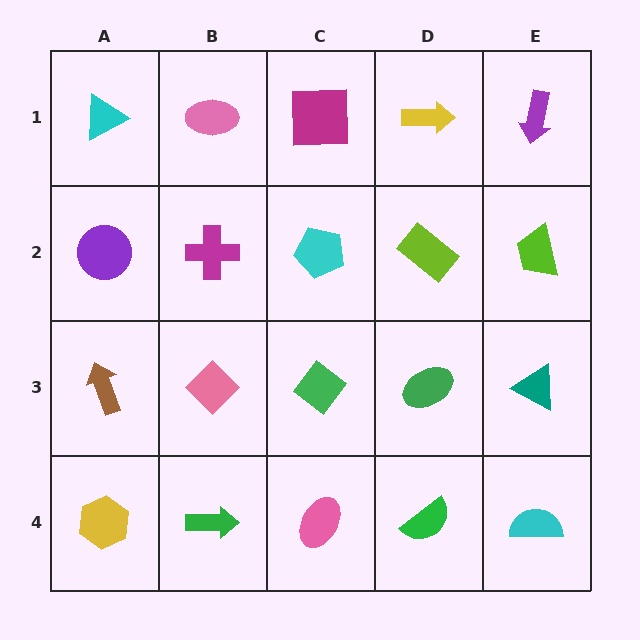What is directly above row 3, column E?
A lime trapezoid.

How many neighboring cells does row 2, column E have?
3.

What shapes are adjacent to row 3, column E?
A lime trapezoid (row 2, column E), a cyan semicircle (row 4, column E), a green ellipse (row 3, column D).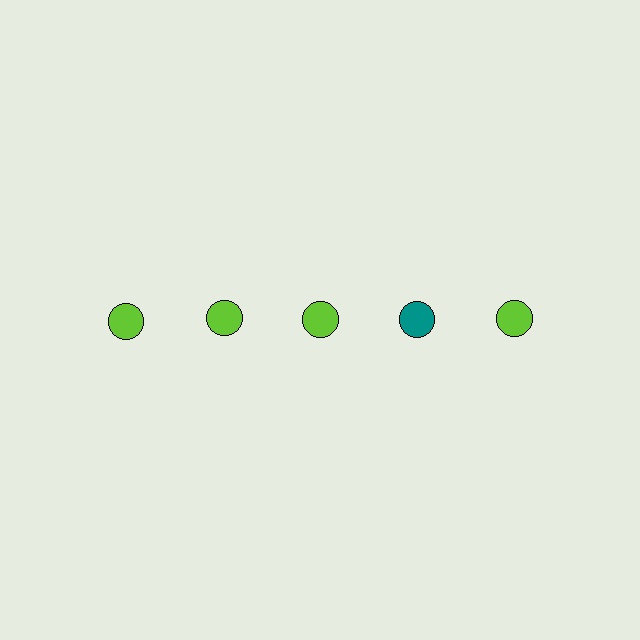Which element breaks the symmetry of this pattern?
The teal circle in the top row, second from right column breaks the symmetry. All other shapes are lime circles.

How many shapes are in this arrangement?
There are 5 shapes arranged in a grid pattern.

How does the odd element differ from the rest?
It has a different color: teal instead of lime.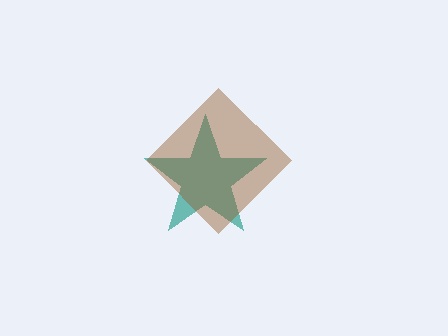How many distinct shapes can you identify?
There are 2 distinct shapes: a teal star, a brown diamond.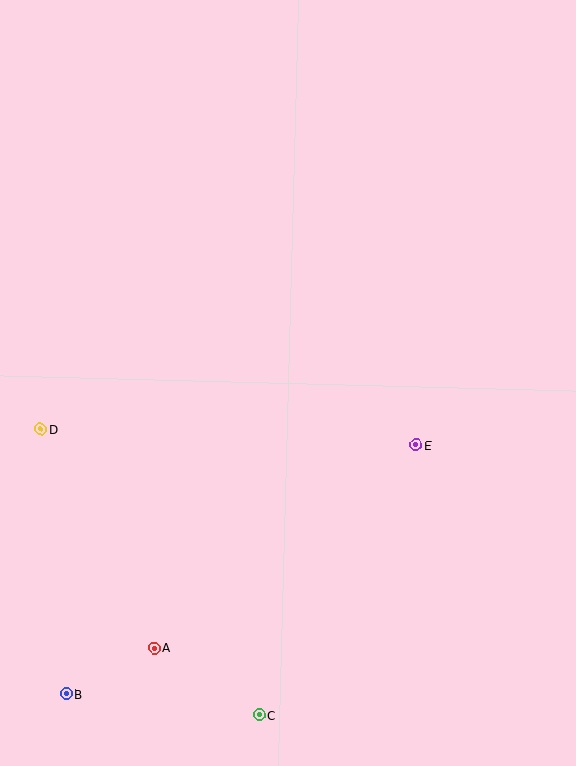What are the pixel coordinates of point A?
Point A is at (154, 648).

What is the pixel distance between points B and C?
The distance between B and C is 195 pixels.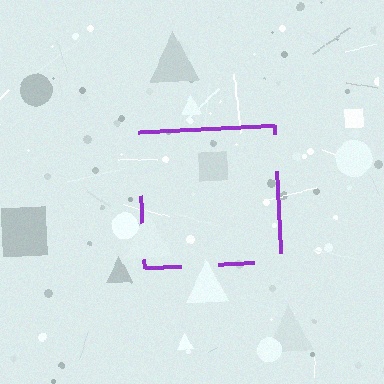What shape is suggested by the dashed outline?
The dashed outline suggests a square.